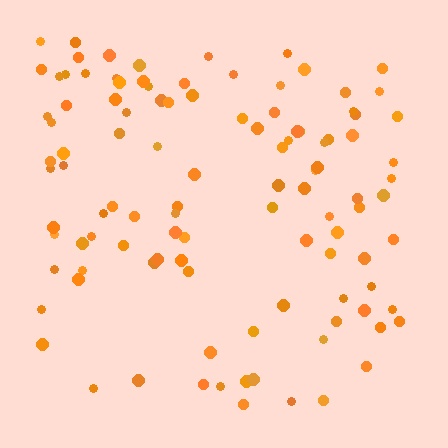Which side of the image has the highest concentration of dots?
The top.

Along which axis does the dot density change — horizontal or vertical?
Vertical.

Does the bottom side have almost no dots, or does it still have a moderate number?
Still a moderate number, just noticeably fewer than the top.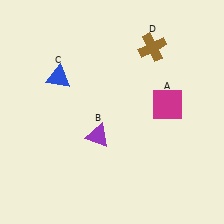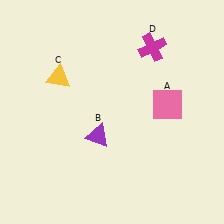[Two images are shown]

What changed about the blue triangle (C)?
In Image 1, C is blue. In Image 2, it changed to yellow.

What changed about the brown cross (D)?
In Image 1, D is brown. In Image 2, it changed to magenta.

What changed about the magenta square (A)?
In Image 1, A is magenta. In Image 2, it changed to pink.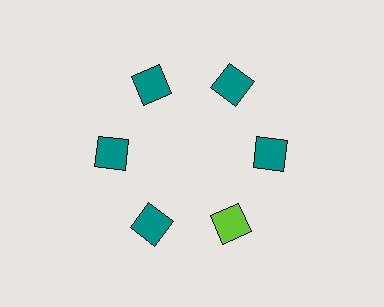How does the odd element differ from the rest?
It has a different color: lime instead of teal.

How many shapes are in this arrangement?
There are 6 shapes arranged in a ring pattern.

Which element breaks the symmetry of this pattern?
The lime diamond at roughly the 5 o'clock position breaks the symmetry. All other shapes are teal diamonds.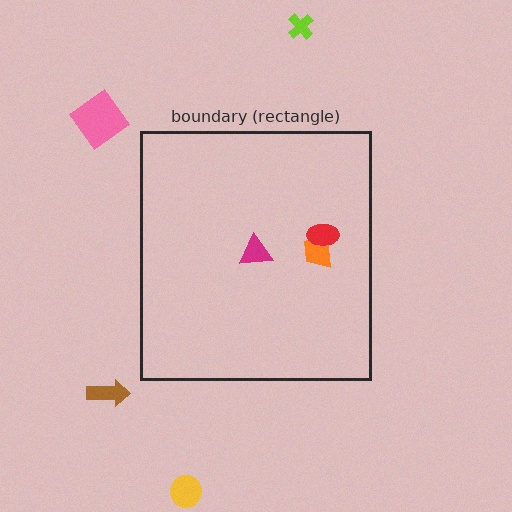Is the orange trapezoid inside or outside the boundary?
Inside.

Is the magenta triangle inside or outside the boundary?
Inside.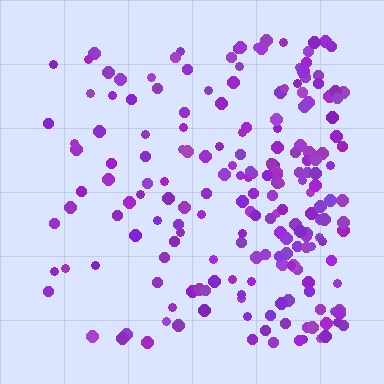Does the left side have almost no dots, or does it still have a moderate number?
Still a moderate number, just noticeably fewer than the right.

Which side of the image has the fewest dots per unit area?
The left.